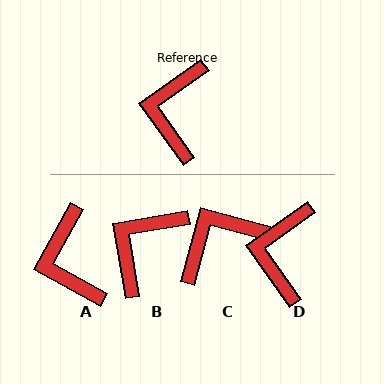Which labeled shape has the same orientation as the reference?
D.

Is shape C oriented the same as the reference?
No, it is off by about 50 degrees.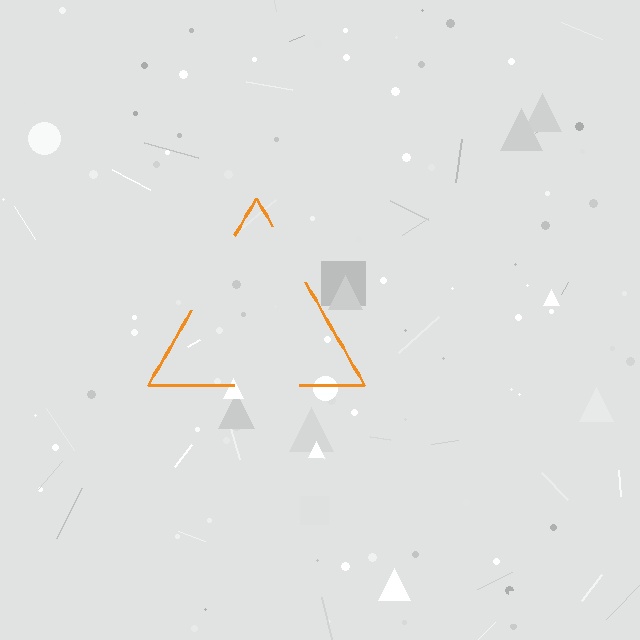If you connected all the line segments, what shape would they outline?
They would outline a triangle.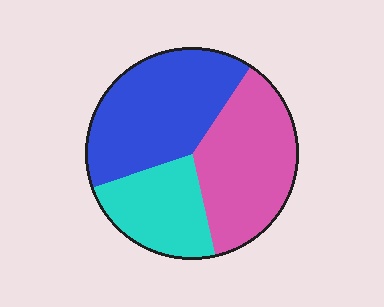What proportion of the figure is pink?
Pink takes up about three eighths (3/8) of the figure.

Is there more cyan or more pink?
Pink.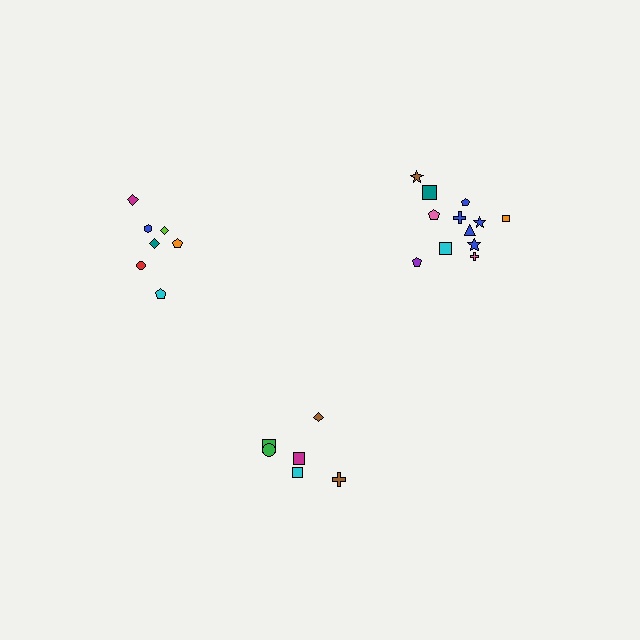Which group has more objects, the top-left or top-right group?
The top-right group.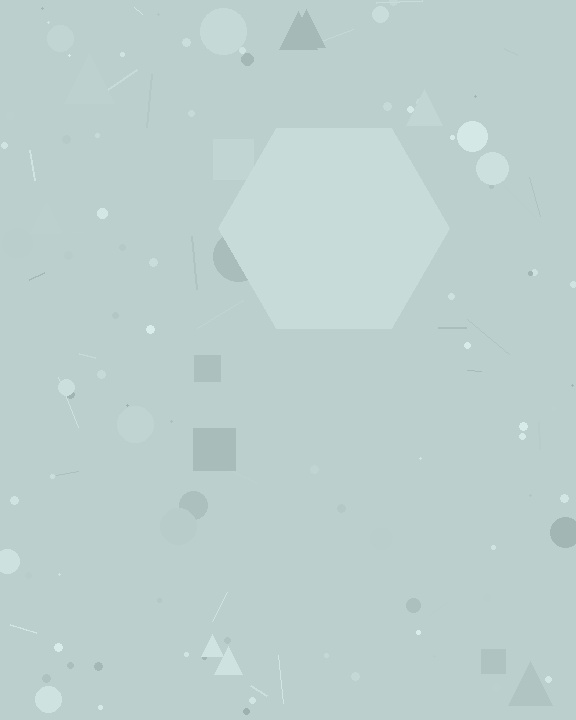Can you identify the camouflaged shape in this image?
The camouflaged shape is a hexagon.